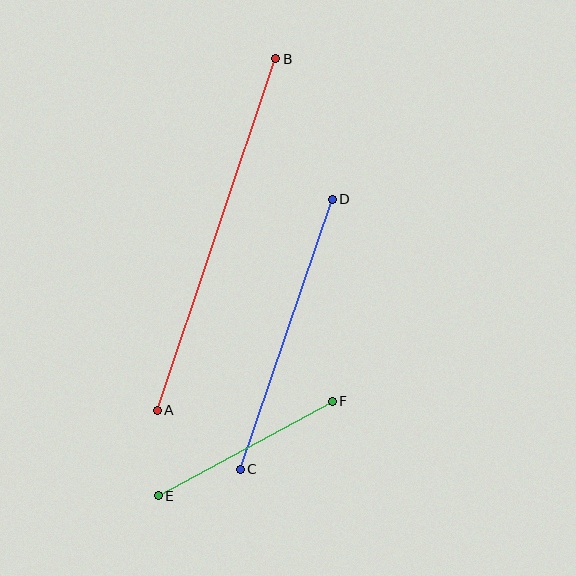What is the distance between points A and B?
The distance is approximately 371 pixels.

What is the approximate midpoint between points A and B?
The midpoint is at approximately (217, 234) pixels.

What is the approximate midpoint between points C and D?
The midpoint is at approximately (286, 334) pixels.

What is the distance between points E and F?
The distance is approximately 198 pixels.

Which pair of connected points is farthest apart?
Points A and B are farthest apart.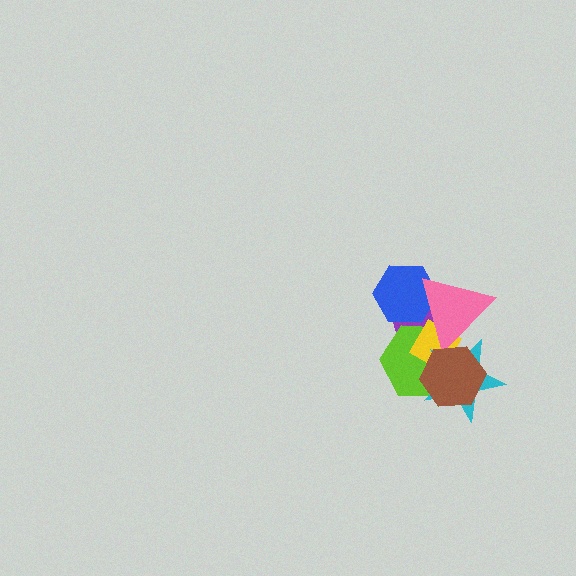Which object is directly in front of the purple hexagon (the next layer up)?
The lime hexagon is directly in front of the purple hexagon.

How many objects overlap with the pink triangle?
6 objects overlap with the pink triangle.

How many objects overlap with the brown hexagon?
4 objects overlap with the brown hexagon.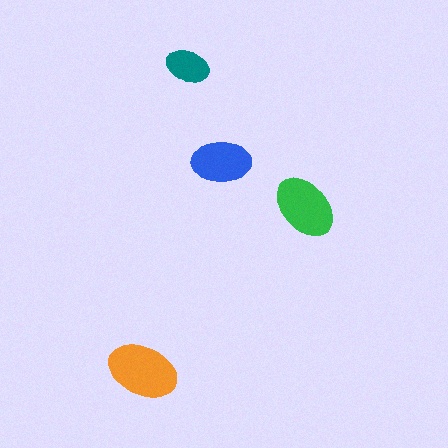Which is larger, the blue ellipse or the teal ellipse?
The blue one.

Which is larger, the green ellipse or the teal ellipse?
The green one.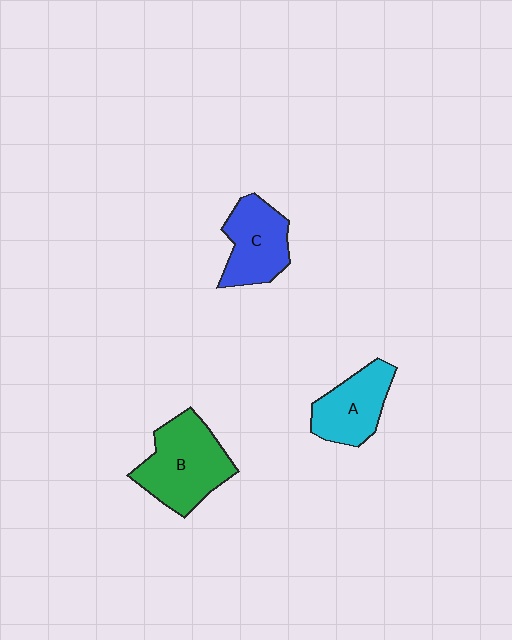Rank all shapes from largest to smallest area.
From largest to smallest: B (green), C (blue), A (cyan).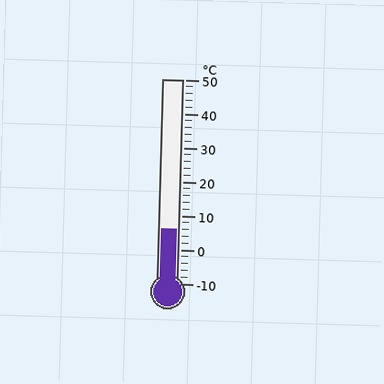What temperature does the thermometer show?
The thermometer shows approximately 6°C.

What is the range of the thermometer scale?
The thermometer scale ranges from -10°C to 50°C.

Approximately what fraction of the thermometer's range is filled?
The thermometer is filled to approximately 25% of its range.